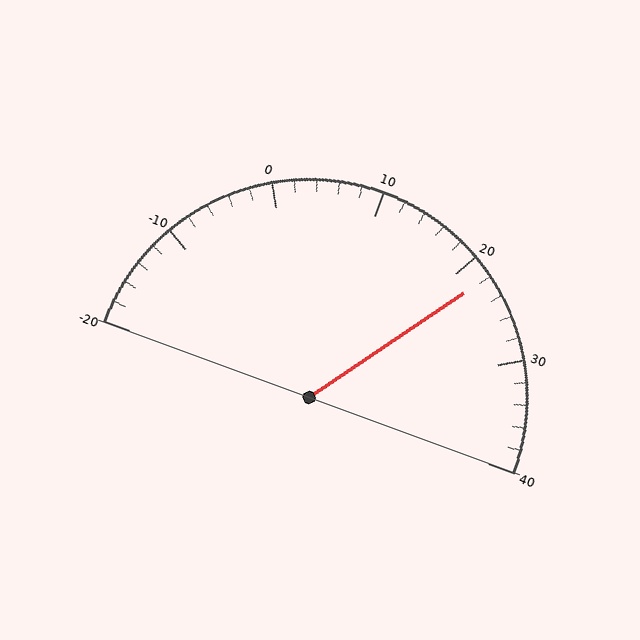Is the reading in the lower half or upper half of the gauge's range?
The reading is in the upper half of the range (-20 to 40).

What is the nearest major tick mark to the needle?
The nearest major tick mark is 20.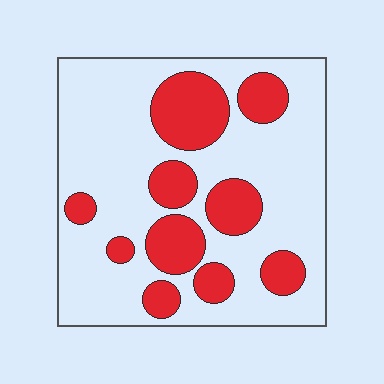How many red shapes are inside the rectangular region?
10.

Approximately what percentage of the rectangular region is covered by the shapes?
Approximately 30%.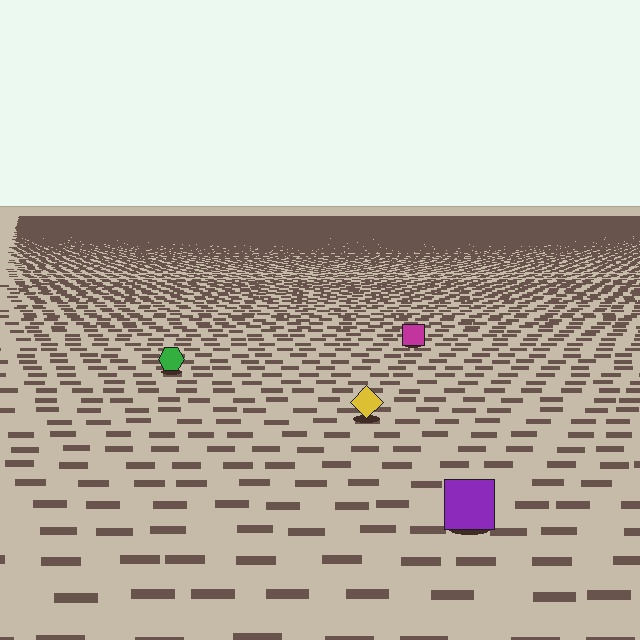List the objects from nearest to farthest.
From nearest to farthest: the purple square, the yellow diamond, the green hexagon, the magenta square.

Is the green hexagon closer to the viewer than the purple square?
No. The purple square is closer — you can tell from the texture gradient: the ground texture is coarser near it.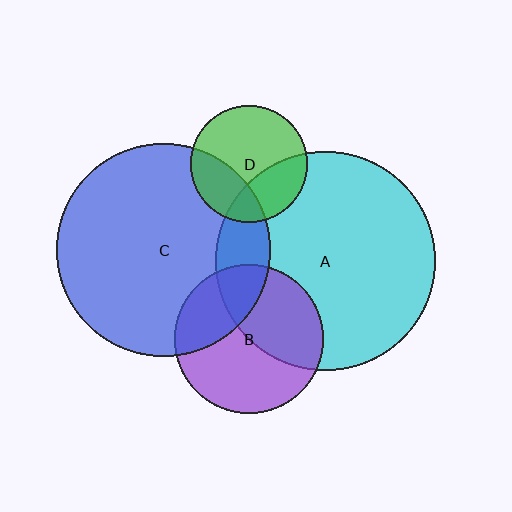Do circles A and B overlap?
Yes.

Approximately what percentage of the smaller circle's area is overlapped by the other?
Approximately 45%.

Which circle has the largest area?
Circle A (cyan).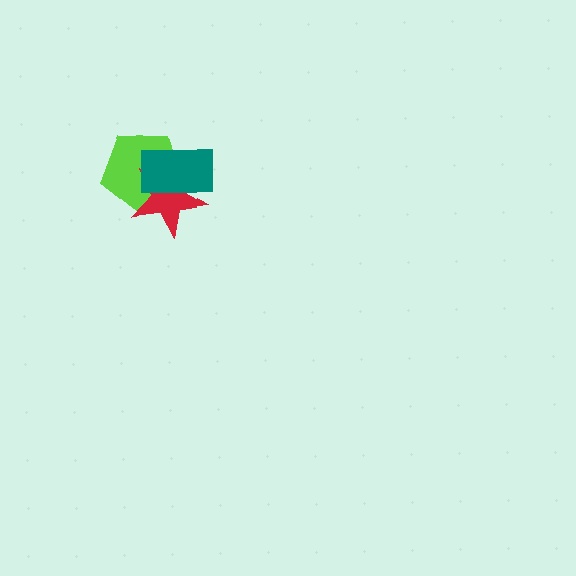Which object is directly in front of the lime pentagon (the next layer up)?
The red star is directly in front of the lime pentagon.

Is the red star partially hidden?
Yes, it is partially covered by another shape.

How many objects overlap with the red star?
2 objects overlap with the red star.